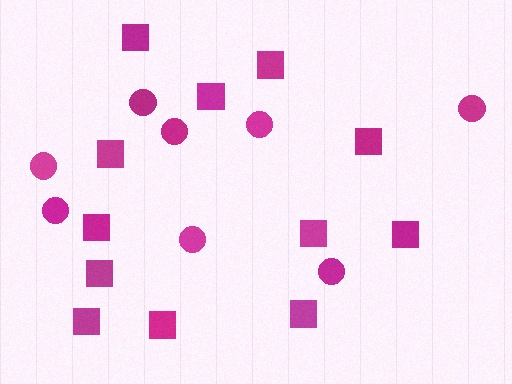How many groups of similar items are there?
There are 2 groups: one group of squares (12) and one group of circles (8).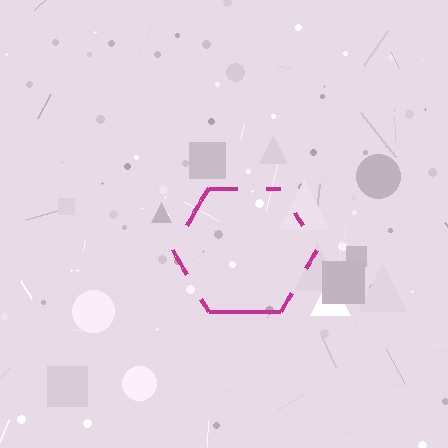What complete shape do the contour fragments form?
The contour fragments form a hexagon.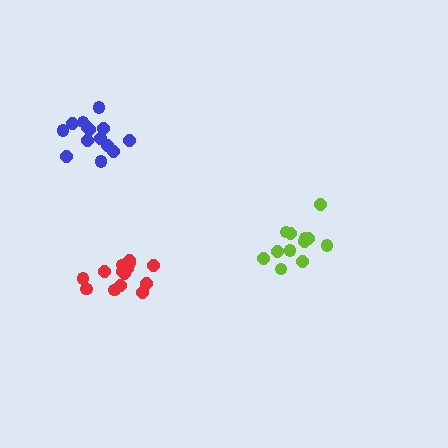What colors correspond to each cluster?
The clusters are colored: red, lime, blue.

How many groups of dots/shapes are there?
There are 3 groups.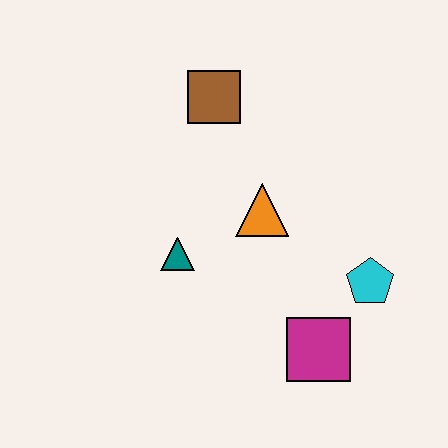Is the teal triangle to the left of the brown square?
Yes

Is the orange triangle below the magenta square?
No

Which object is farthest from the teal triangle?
The cyan pentagon is farthest from the teal triangle.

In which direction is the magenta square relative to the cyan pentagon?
The magenta square is below the cyan pentagon.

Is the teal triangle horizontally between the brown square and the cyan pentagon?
No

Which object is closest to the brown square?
The orange triangle is closest to the brown square.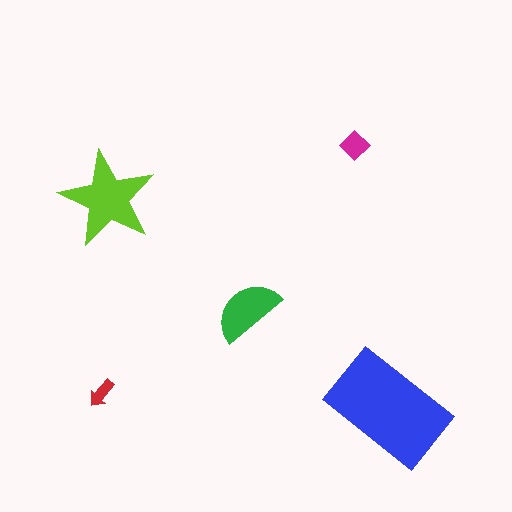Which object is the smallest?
The red arrow.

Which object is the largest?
The blue rectangle.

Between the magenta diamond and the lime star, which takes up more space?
The lime star.